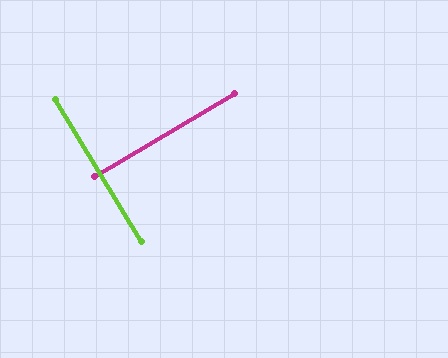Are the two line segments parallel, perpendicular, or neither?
Perpendicular — they meet at approximately 90°.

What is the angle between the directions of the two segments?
Approximately 90 degrees.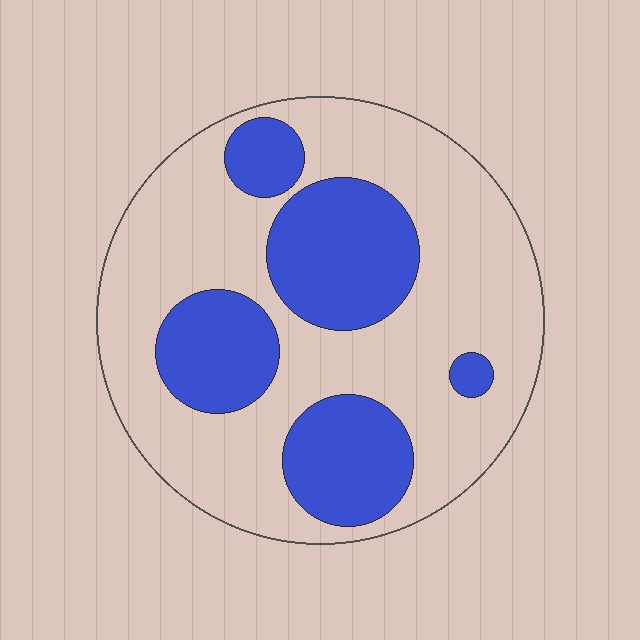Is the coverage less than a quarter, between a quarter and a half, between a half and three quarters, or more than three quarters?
Between a quarter and a half.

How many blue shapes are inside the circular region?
5.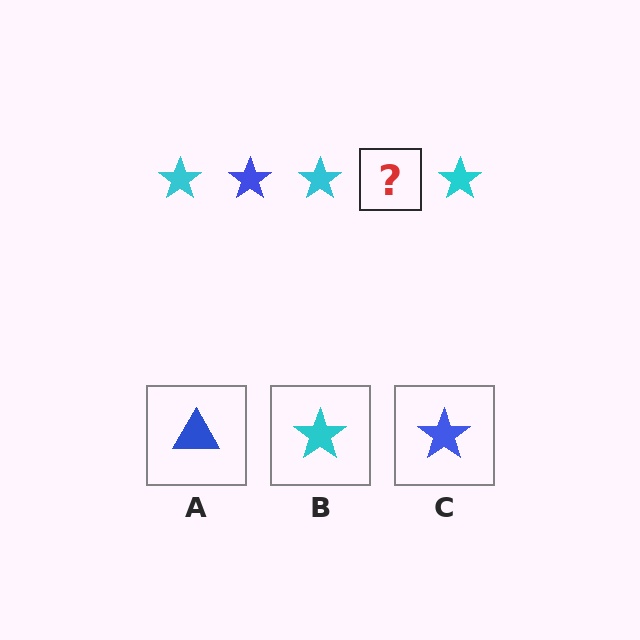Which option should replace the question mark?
Option C.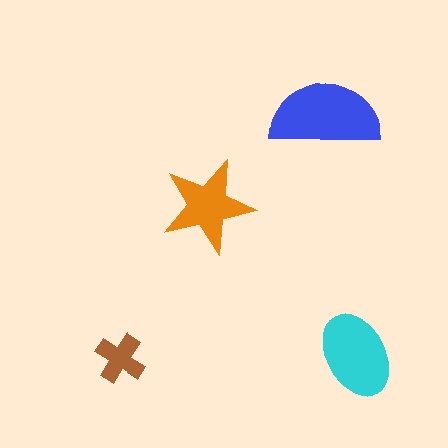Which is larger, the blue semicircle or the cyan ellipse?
The blue semicircle.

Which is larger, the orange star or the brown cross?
The orange star.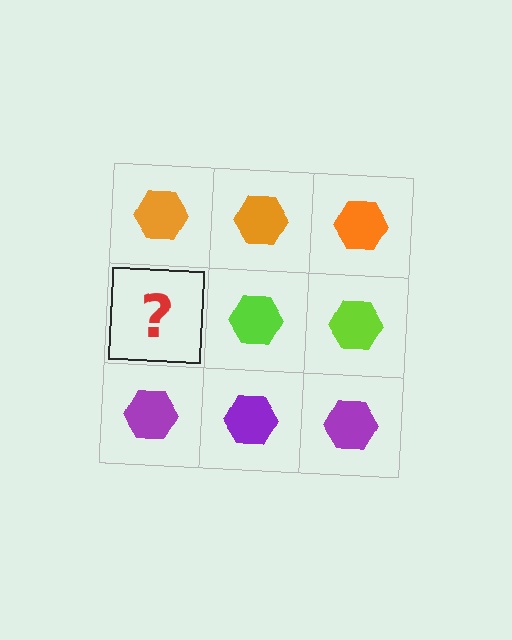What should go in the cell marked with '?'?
The missing cell should contain a lime hexagon.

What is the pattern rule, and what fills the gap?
The rule is that each row has a consistent color. The gap should be filled with a lime hexagon.